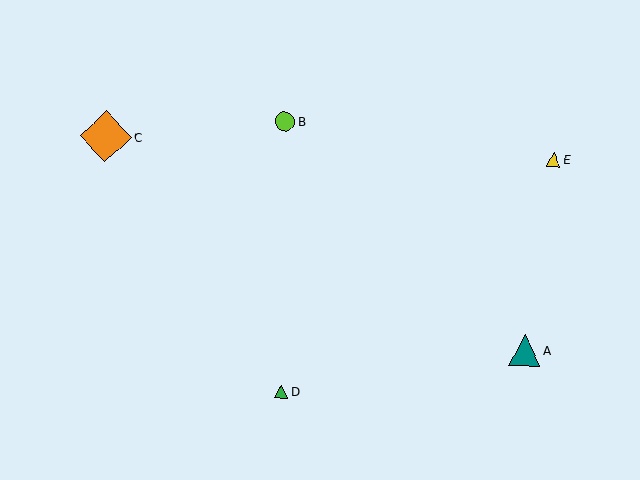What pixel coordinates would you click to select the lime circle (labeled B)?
Click at (285, 122) to select the lime circle B.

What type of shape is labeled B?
Shape B is a lime circle.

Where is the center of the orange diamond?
The center of the orange diamond is at (106, 137).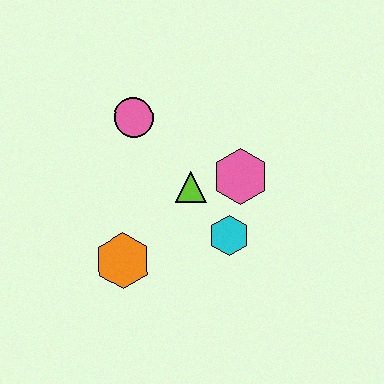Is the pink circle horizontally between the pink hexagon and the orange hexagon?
Yes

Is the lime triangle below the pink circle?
Yes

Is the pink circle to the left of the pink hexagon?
Yes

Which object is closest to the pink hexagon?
The lime triangle is closest to the pink hexagon.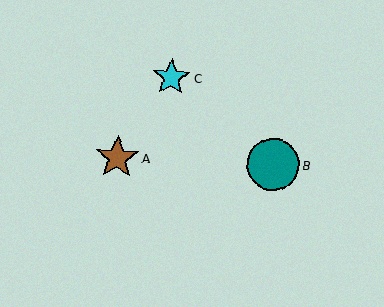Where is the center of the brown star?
The center of the brown star is at (117, 158).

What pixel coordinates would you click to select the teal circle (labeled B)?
Click at (273, 164) to select the teal circle B.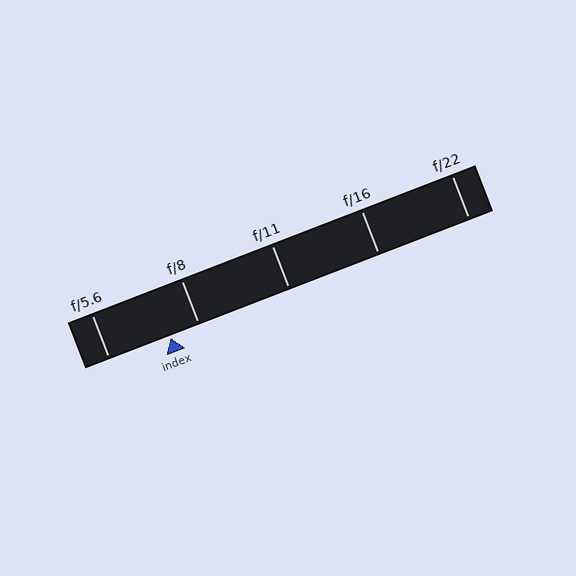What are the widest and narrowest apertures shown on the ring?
The widest aperture shown is f/5.6 and the narrowest is f/22.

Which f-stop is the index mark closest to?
The index mark is closest to f/8.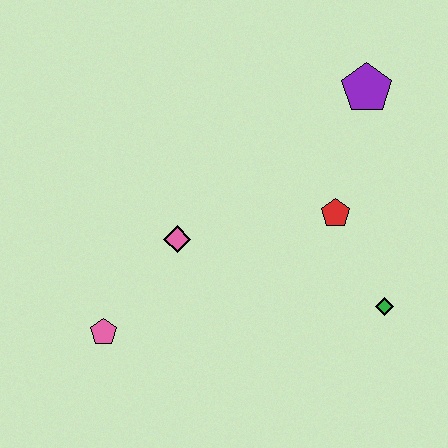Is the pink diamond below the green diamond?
No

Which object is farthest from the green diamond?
The pink pentagon is farthest from the green diamond.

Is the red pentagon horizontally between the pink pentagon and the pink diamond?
No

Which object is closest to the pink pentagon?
The pink diamond is closest to the pink pentagon.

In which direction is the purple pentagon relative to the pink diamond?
The purple pentagon is to the right of the pink diamond.